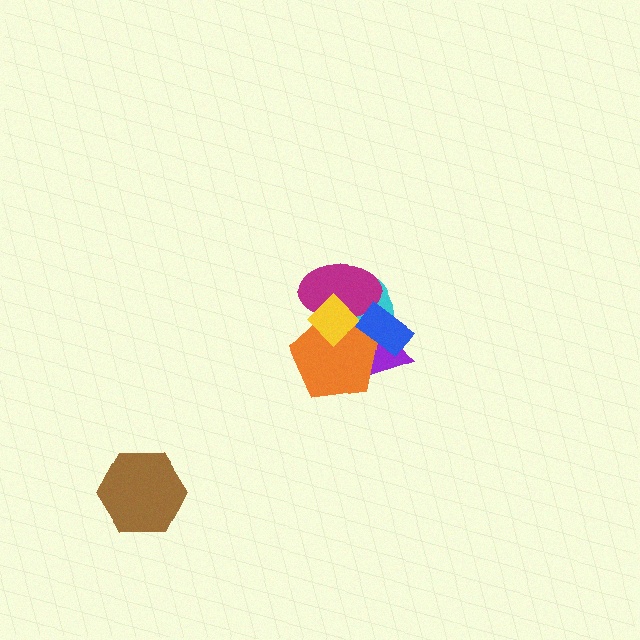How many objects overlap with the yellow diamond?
4 objects overlap with the yellow diamond.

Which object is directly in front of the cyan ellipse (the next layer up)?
The purple triangle is directly in front of the cyan ellipse.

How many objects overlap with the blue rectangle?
4 objects overlap with the blue rectangle.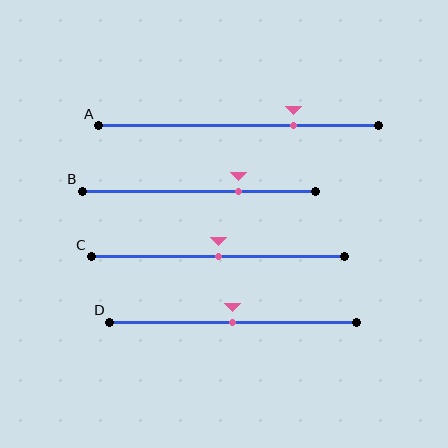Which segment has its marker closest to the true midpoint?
Segment C has its marker closest to the true midpoint.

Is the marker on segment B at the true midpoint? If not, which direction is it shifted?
No, the marker on segment B is shifted to the right by about 17% of the segment length.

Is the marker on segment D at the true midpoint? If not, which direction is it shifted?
Yes, the marker on segment D is at the true midpoint.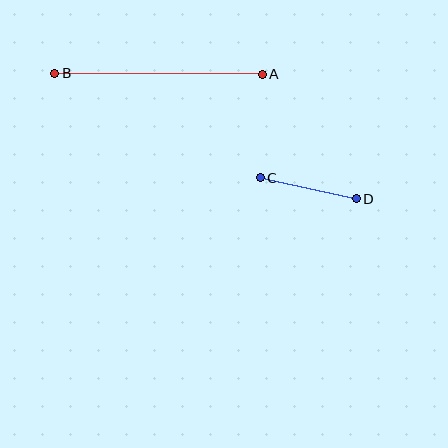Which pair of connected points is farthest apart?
Points A and B are farthest apart.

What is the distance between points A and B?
The distance is approximately 207 pixels.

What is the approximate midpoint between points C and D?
The midpoint is at approximately (308, 188) pixels.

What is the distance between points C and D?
The distance is approximately 98 pixels.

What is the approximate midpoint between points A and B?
The midpoint is at approximately (159, 74) pixels.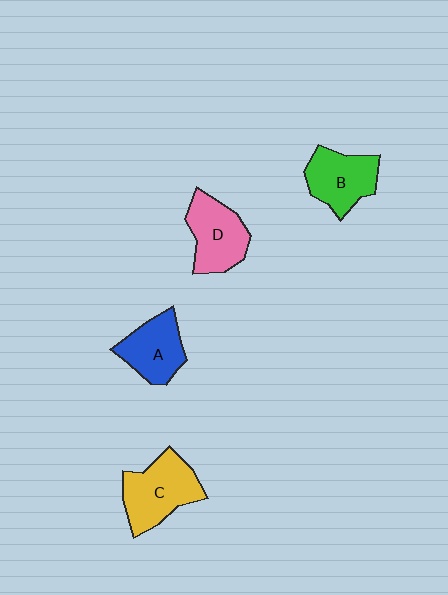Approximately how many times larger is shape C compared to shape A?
Approximately 1.3 times.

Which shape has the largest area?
Shape C (yellow).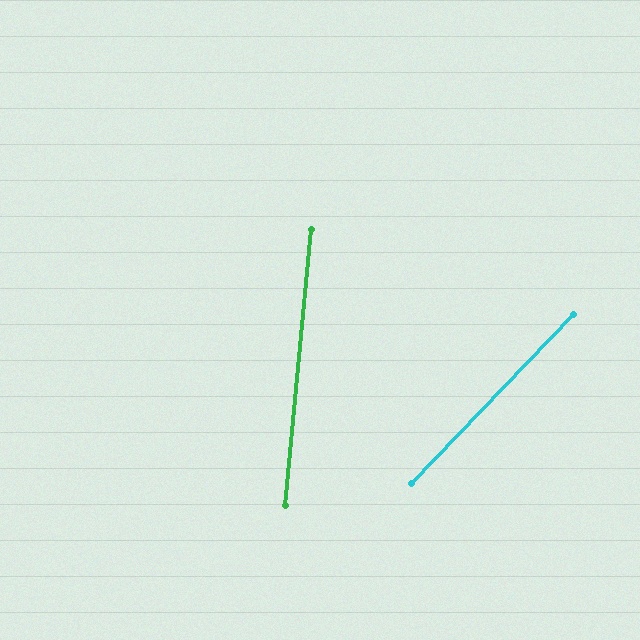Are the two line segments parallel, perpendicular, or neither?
Neither parallel nor perpendicular — they differ by about 38°.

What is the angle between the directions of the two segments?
Approximately 38 degrees.